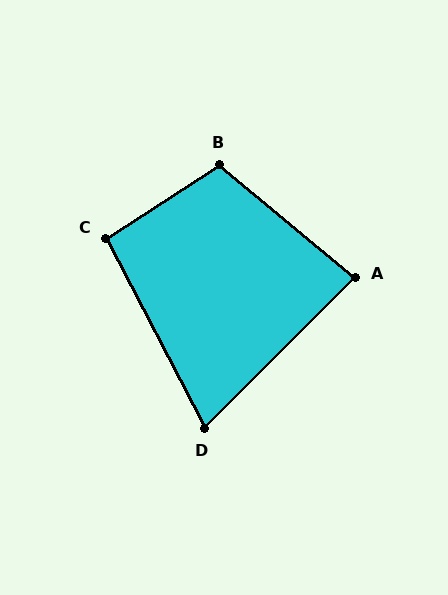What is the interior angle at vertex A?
Approximately 85 degrees (acute).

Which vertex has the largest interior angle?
B, at approximately 108 degrees.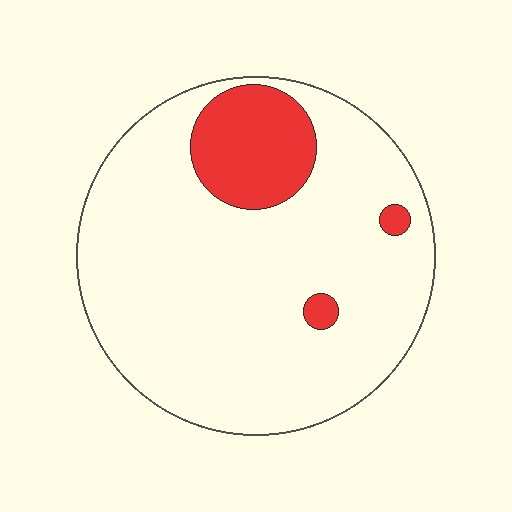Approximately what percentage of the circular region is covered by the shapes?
Approximately 15%.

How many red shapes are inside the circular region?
3.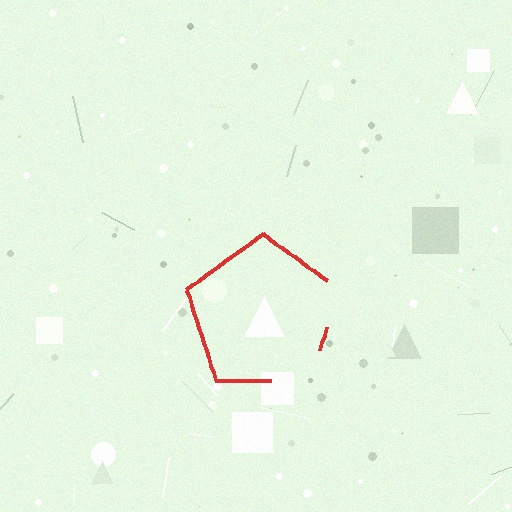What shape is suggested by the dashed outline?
The dashed outline suggests a pentagon.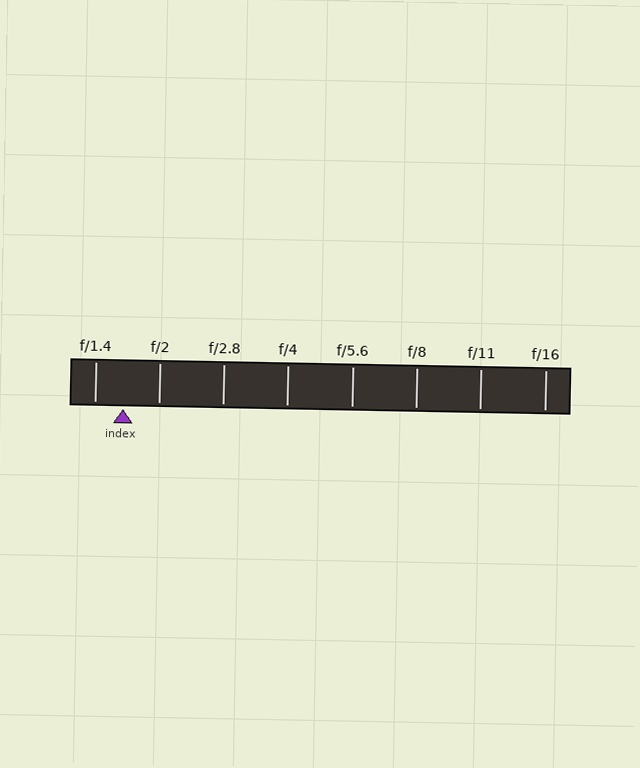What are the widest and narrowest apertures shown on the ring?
The widest aperture shown is f/1.4 and the narrowest is f/16.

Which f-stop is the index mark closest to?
The index mark is closest to f/1.4.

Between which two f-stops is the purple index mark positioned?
The index mark is between f/1.4 and f/2.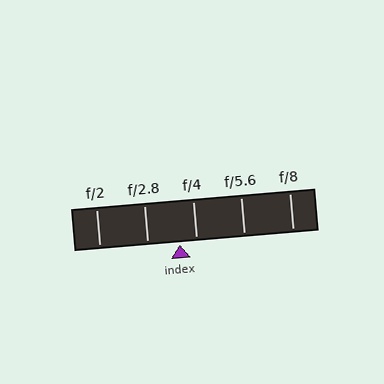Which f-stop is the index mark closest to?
The index mark is closest to f/4.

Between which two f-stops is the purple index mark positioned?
The index mark is between f/2.8 and f/4.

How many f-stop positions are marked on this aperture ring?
There are 5 f-stop positions marked.